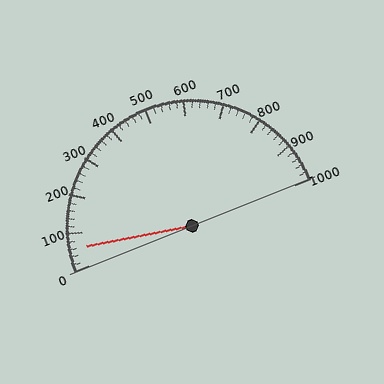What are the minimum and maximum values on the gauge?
The gauge ranges from 0 to 1000.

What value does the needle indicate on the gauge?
The needle indicates approximately 60.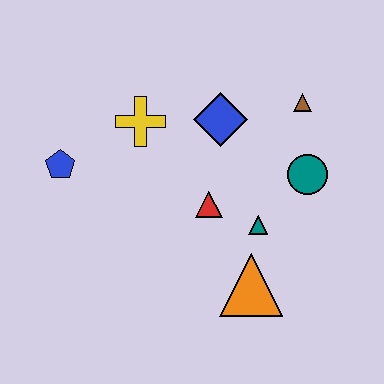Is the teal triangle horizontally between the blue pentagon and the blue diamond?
No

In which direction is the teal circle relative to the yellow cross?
The teal circle is to the right of the yellow cross.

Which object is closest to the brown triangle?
The teal circle is closest to the brown triangle.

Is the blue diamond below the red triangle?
No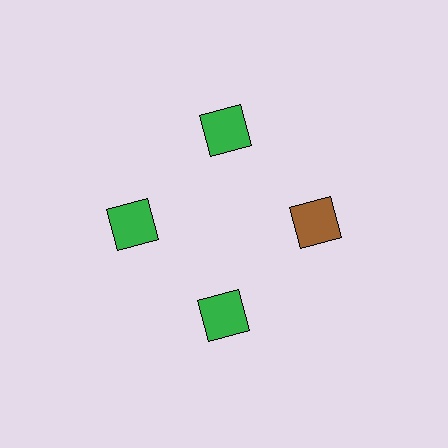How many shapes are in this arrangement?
There are 4 shapes arranged in a ring pattern.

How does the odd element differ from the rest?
It has a different color: brown instead of green.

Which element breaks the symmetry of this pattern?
The brown square at roughly the 3 o'clock position breaks the symmetry. All other shapes are green squares.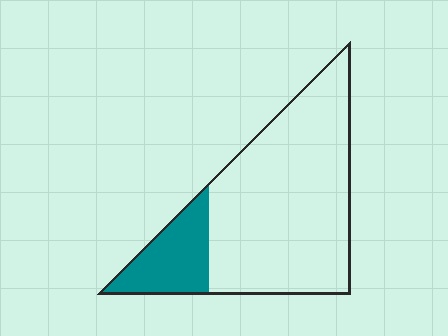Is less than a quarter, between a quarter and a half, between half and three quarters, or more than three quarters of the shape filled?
Less than a quarter.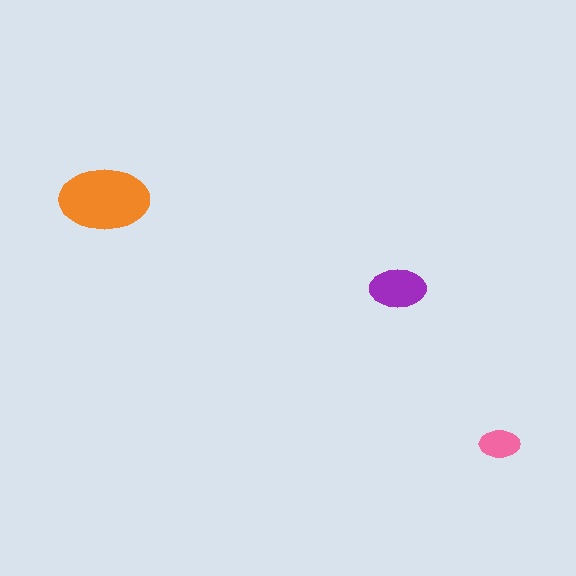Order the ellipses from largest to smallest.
the orange one, the purple one, the pink one.